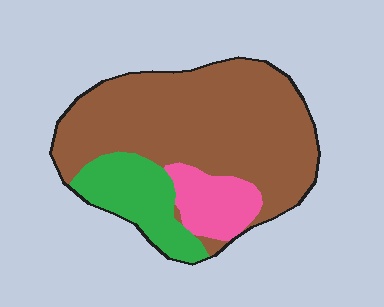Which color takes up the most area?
Brown, at roughly 70%.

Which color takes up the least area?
Pink, at roughly 15%.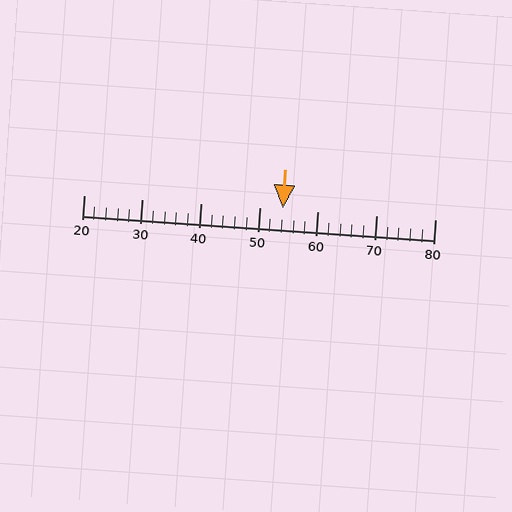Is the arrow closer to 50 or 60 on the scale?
The arrow is closer to 50.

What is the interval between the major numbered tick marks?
The major tick marks are spaced 10 units apart.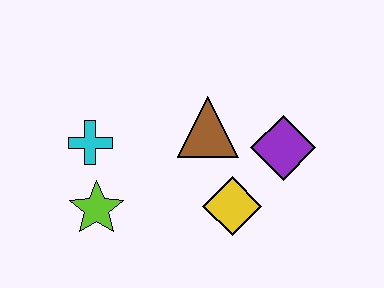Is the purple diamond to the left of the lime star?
No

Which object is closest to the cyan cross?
The lime star is closest to the cyan cross.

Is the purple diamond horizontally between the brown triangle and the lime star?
No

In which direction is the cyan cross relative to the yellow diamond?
The cyan cross is to the left of the yellow diamond.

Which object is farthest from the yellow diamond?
The cyan cross is farthest from the yellow diamond.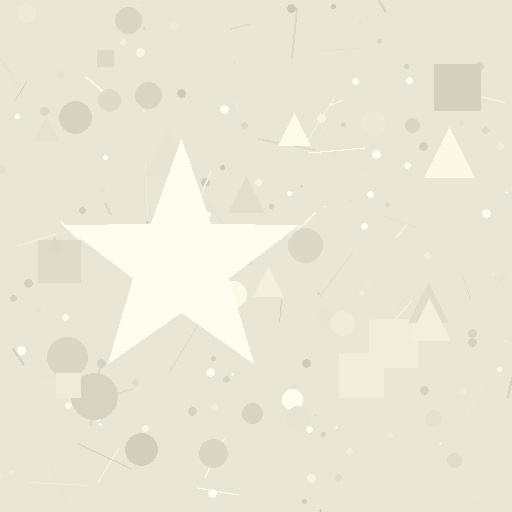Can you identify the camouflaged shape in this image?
The camouflaged shape is a star.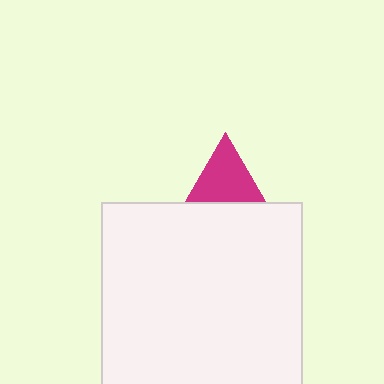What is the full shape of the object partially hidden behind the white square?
The partially hidden object is a magenta triangle.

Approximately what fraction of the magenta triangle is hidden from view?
Roughly 53% of the magenta triangle is hidden behind the white square.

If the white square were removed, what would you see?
You would see the complete magenta triangle.